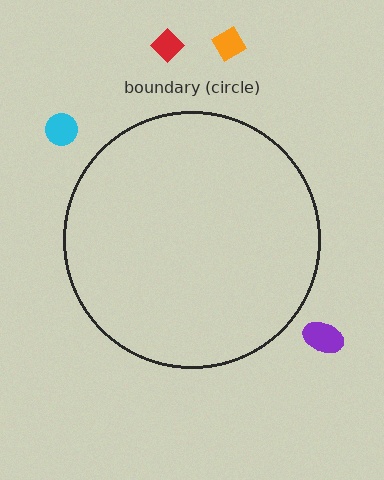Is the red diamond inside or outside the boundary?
Outside.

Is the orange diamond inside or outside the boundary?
Outside.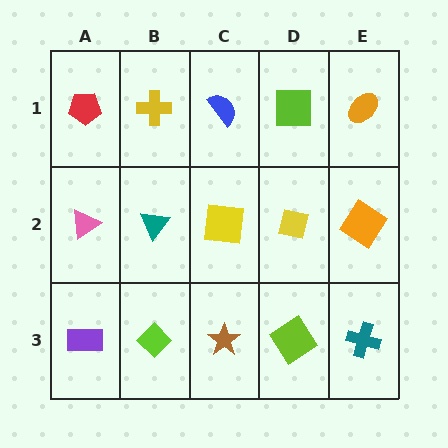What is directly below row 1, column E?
An orange diamond.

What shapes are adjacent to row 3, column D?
A yellow square (row 2, column D), a brown star (row 3, column C), a teal cross (row 3, column E).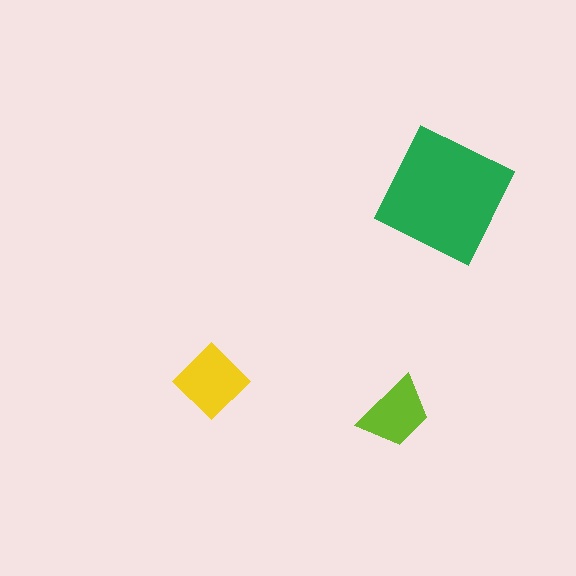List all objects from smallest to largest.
The lime trapezoid, the yellow diamond, the green square.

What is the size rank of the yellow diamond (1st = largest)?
2nd.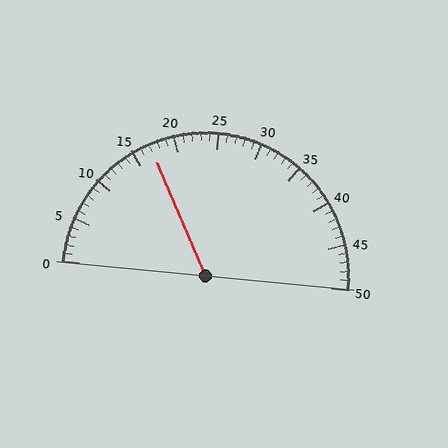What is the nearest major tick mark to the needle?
The nearest major tick mark is 15.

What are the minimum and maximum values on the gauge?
The gauge ranges from 0 to 50.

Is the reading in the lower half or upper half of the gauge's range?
The reading is in the lower half of the range (0 to 50).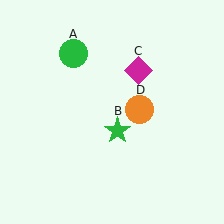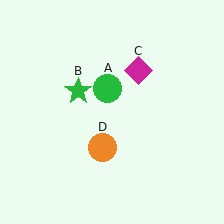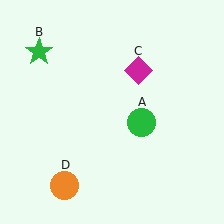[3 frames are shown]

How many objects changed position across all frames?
3 objects changed position: green circle (object A), green star (object B), orange circle (object D).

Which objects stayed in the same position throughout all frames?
Magenta diamond (object C) remained stationary.